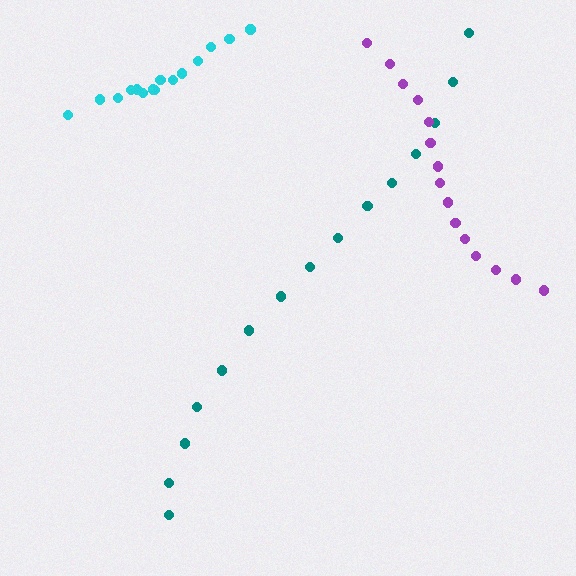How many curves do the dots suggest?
There are 3 distinct paths.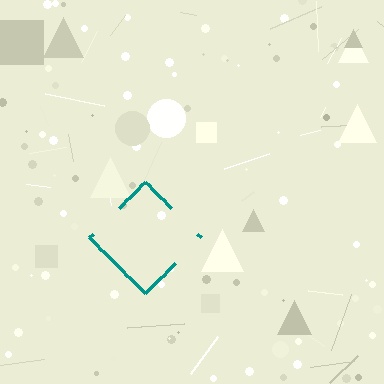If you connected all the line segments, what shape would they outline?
They would outline a diamond.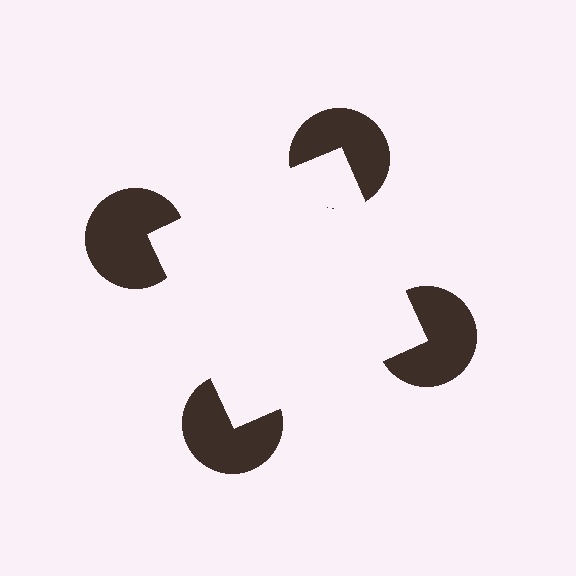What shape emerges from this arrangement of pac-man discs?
An illusory square — its edges are inferred from the aligned wedge cuts in the pac-man discs, not physically drawn.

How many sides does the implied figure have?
4 sides.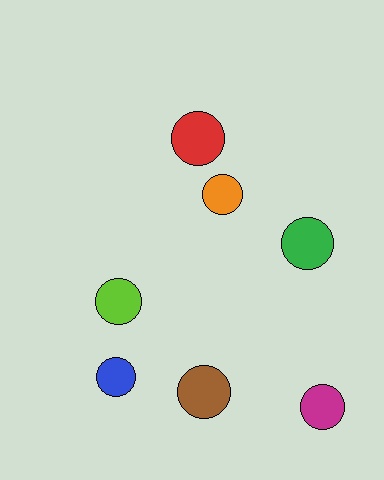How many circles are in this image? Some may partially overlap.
There are 7 circles.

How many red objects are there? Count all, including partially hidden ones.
There is 1 red object.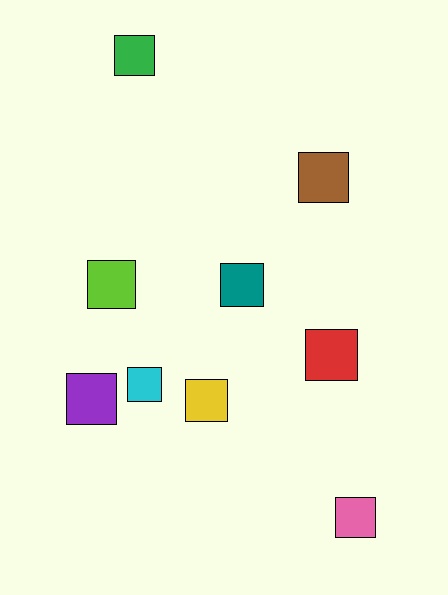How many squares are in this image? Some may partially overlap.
There are 9 squares.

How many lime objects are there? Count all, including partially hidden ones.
There is 1 lime object.